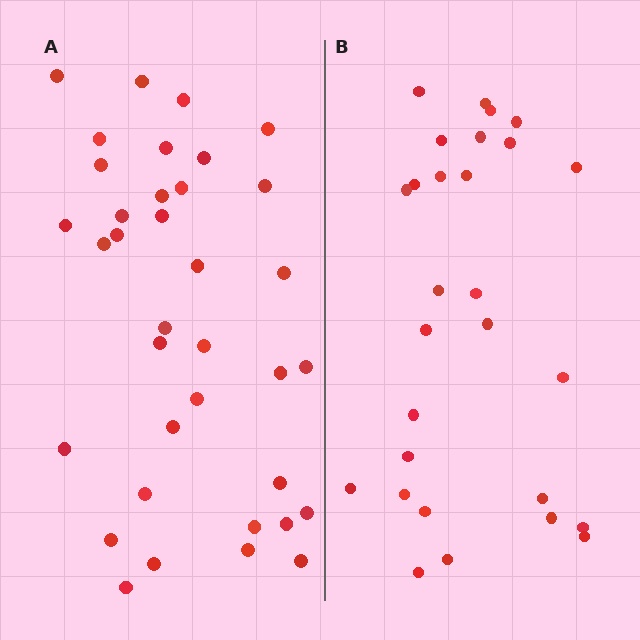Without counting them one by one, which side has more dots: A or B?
Region A (the left region) has more dots.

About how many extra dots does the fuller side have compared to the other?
Region A has roughly 8 or so more dots than region B.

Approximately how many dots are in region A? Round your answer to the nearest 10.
About 40 dots. (The exact count is 36, which rounds to 40.)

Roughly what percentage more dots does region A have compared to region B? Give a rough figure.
About 30% more.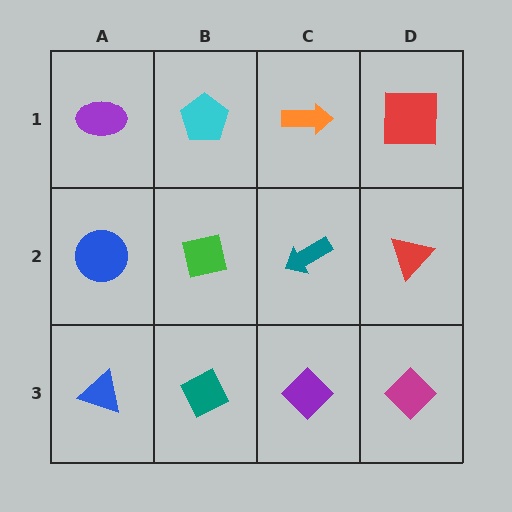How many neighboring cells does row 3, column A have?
2.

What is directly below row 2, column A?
A blue triangle.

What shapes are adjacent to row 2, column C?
An orange arrow (row 1, column C), a purple diamond (row 3, column C), a green square (row 2, column B), a red triangle (row 2, column D).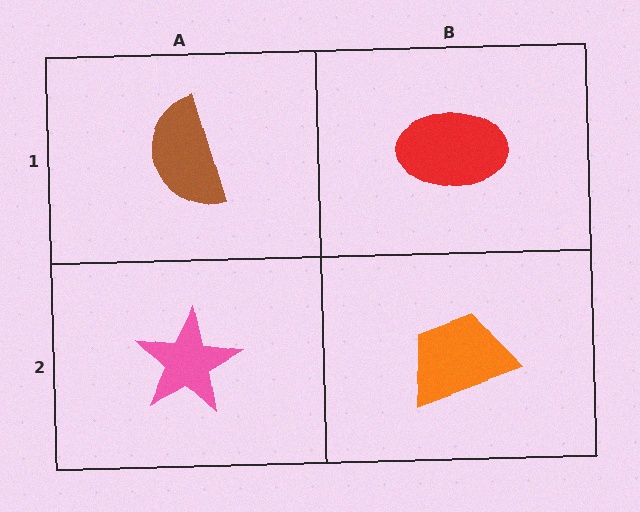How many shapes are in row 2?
2 shapes.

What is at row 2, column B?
An orange trapezoid.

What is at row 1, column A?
A brown semicircle.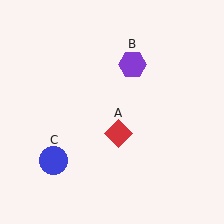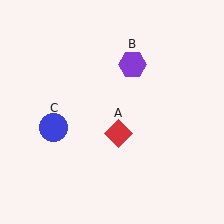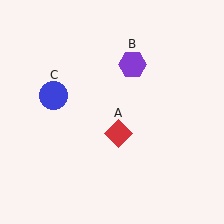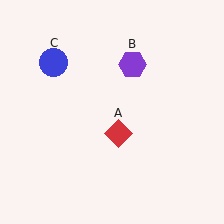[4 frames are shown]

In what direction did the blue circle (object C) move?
The blue circle (object C) moved up.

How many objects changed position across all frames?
1 object changed position: blue circle (object C).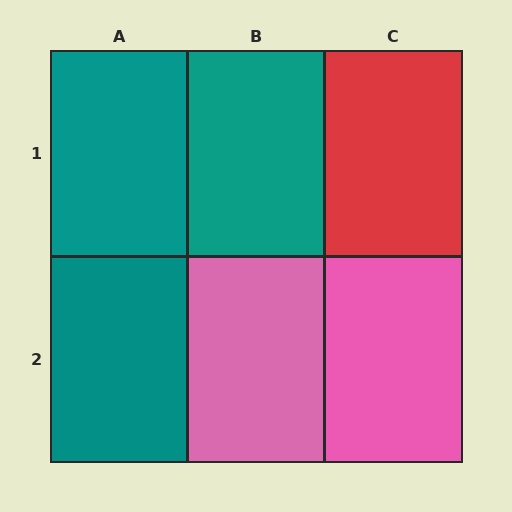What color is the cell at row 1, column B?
Teal.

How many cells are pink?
2 cells are pink.